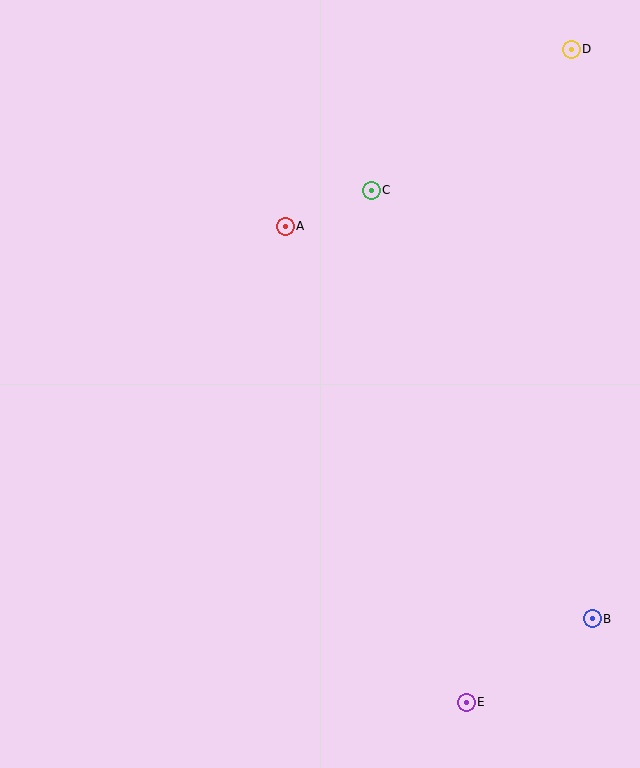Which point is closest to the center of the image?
Point A at (285, 226) is closest to the center.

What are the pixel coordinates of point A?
Point A is at (285, 226).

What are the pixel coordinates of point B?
Point B is at (592, 619).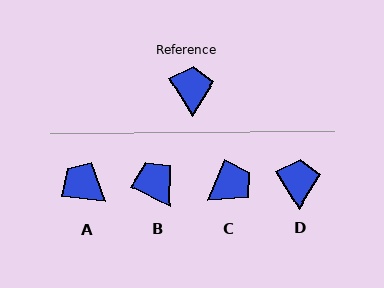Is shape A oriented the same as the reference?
No, it is off by about 51 degrees.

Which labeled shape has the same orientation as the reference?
D.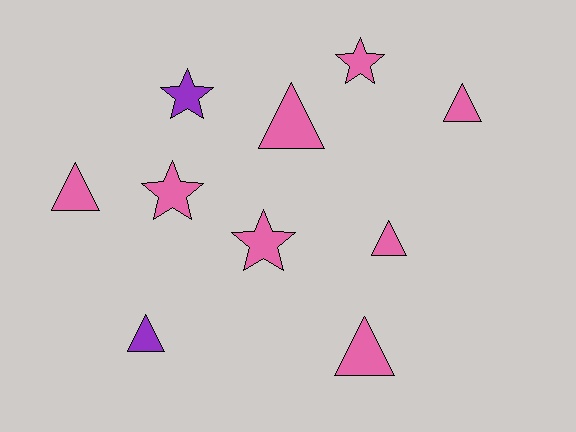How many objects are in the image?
There are 10 objects.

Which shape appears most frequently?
Triangle, with 6 objects.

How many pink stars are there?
There are 3 pink stars.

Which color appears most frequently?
Pink, with 8 objects.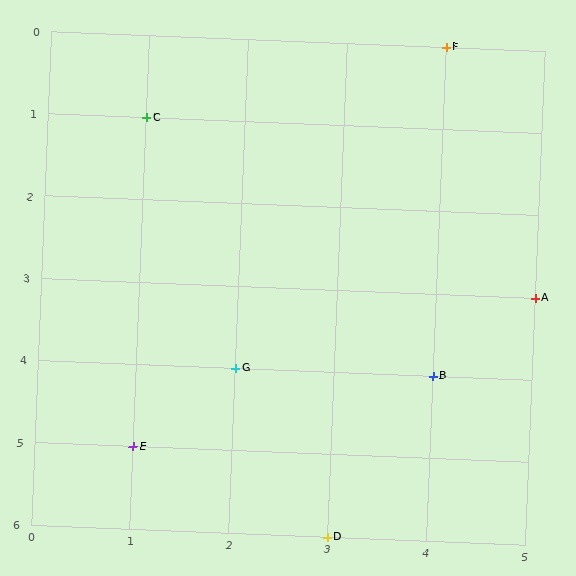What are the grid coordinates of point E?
Point E is at grid coordinates (1, 5).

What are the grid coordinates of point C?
Point C is at grid coordinates (1, 1).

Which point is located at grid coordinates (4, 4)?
Point B is at (4, 4).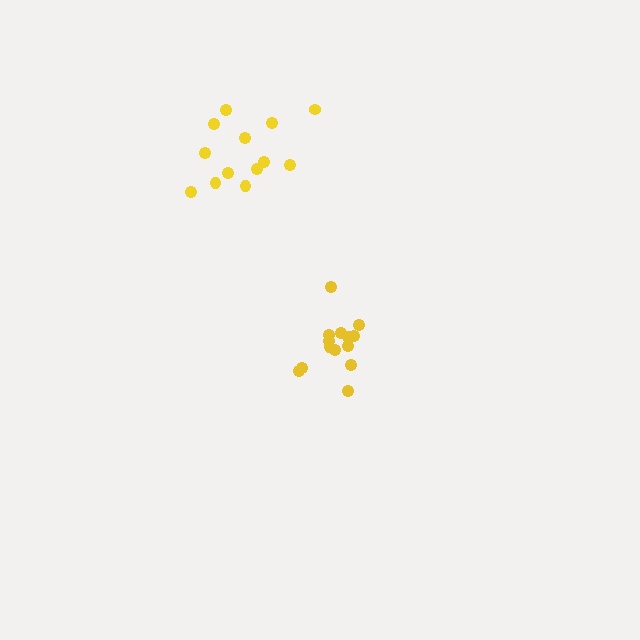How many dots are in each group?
Group 1: 14 dots, Group 2: 13 dots (27 total).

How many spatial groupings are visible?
There are 2 spatial groupings.